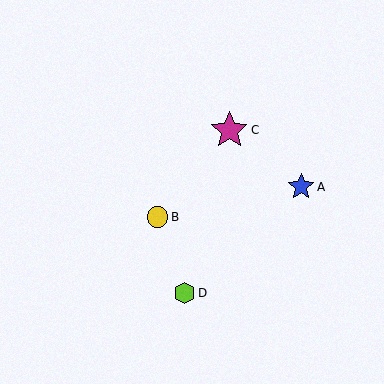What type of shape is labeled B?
Shape B is a yellow circle.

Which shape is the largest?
The magenta star (labeled C) is the largest.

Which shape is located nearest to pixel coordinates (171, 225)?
The yellow circle (labeled B) at (158, 217) is nearest to that location.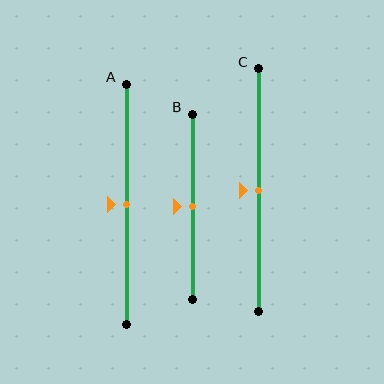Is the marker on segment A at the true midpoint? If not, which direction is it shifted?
Yes, the marker on segment A is at the true midpoint.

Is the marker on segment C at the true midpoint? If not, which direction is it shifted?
Yes, the marker on segment C is at the true midpoint.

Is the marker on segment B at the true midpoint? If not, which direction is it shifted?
Yes, the marker on segment B is at the true midpoint.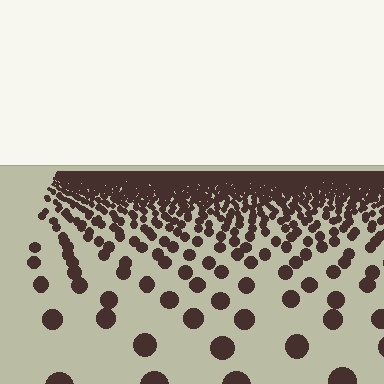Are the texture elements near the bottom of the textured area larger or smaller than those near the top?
Larger. Near the bottom, elements are closer to the viewer and appear at a bigger on-screen size.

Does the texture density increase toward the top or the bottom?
Density increases toward the top.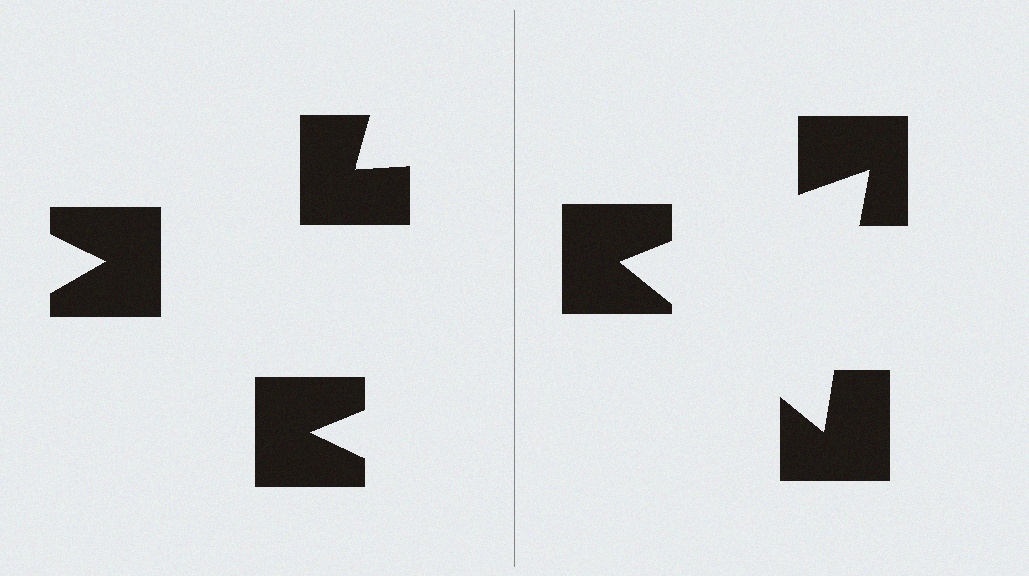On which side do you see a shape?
An illusory triangle appears on the right side. On the left side the wedge cuts are rotated, so no coherent shape forms.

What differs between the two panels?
The notched squares are positioned identically on both sides; only the wedge orientations differ. On the right they align to a triangle; on the left they are misaligned.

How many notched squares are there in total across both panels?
6 — 3 on each side.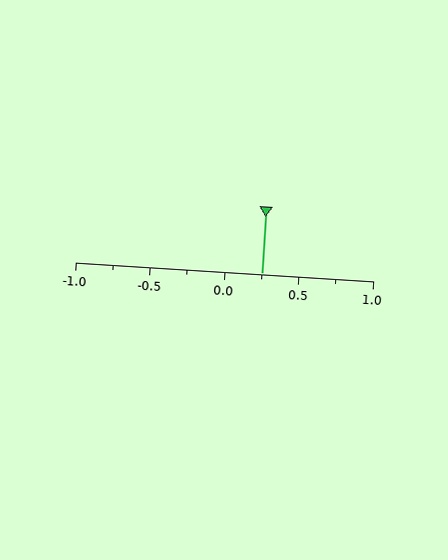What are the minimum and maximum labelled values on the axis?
The axis runs from -1.0 to 1.0.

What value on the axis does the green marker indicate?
The marker indicates approximately 0.25.